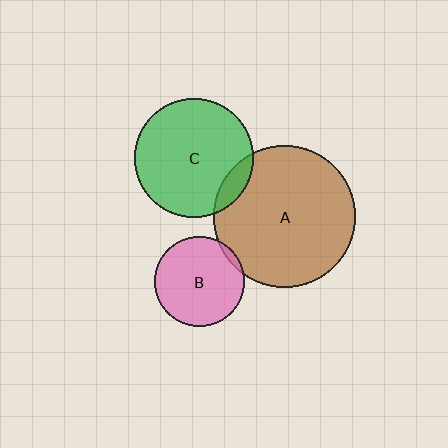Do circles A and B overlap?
Yes.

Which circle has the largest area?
Circle A (brown).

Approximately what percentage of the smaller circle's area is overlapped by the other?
Approximately 5%.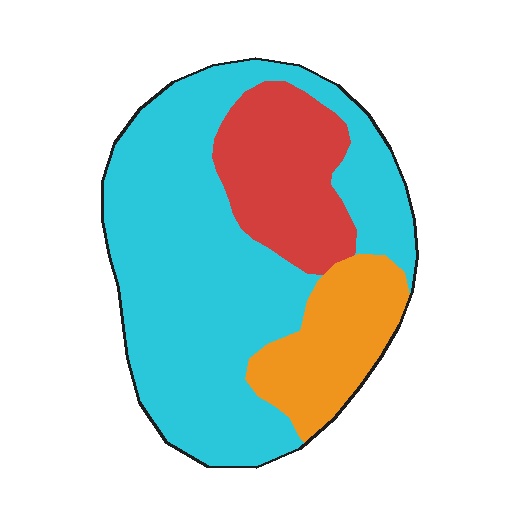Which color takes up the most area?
Cyan, at roughly 65%.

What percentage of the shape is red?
Red covers about 20% of the shape.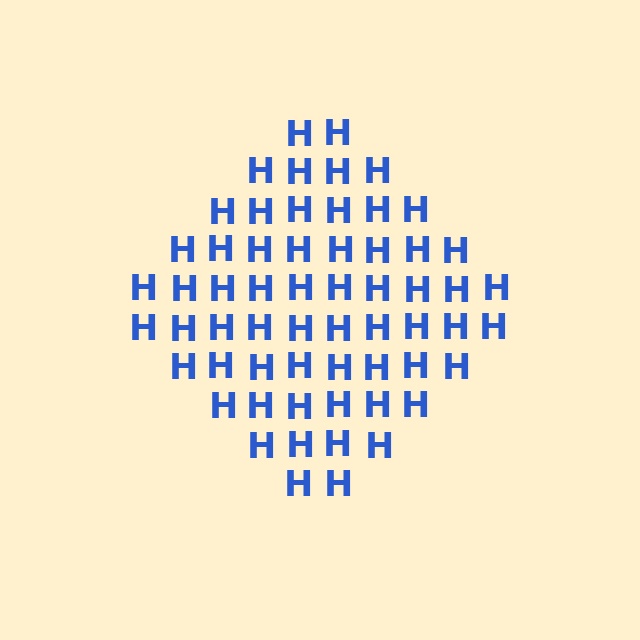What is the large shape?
The large shape is a diamond.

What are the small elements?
The small elements are letter H's.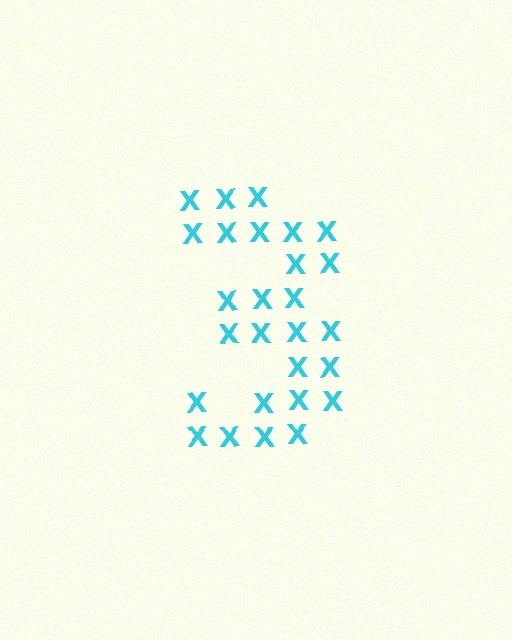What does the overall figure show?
The overall figure shows the digit 3.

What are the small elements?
The small elements are letter X's.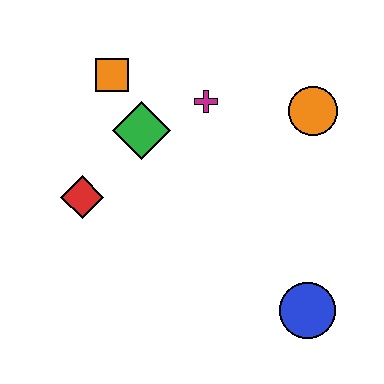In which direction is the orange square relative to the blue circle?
The orange square is above the blue circle.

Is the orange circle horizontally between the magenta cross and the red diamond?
No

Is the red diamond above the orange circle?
No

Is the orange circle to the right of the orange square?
Yes